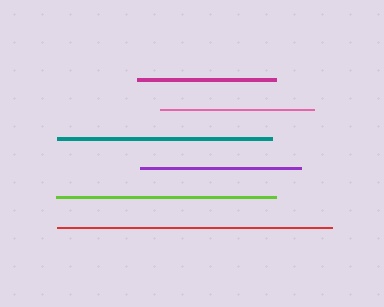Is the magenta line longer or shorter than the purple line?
The purple line is longer than the magenta line.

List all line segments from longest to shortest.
From longest to shortest: red, lime, teal, purple, pink, magenta.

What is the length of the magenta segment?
The magenta segment is approximately 139 pixels long.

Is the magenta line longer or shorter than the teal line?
The teal line is longer than the magenta line.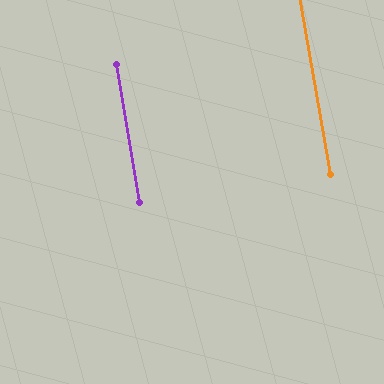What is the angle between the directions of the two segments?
Approximately 0 degrees.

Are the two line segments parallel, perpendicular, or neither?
Parallel — their directions differ by only 0.0°.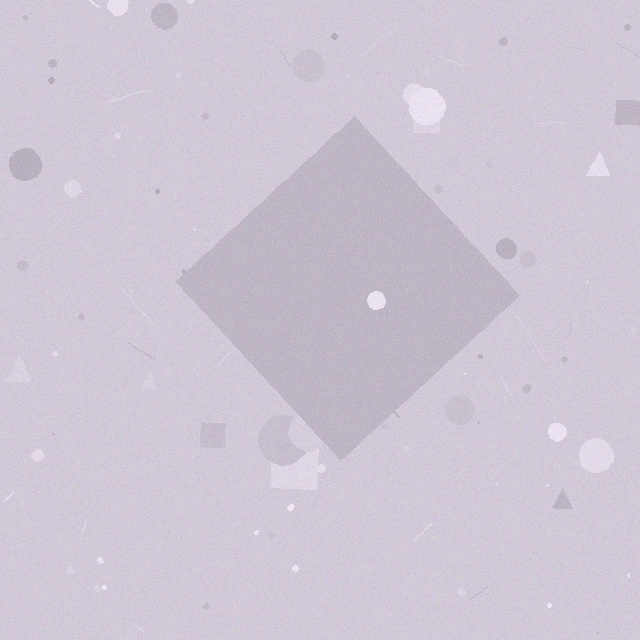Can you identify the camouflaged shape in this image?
The camouflaged shape is a diamond.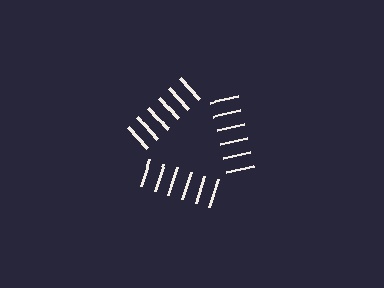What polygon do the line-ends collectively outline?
An illusory triangle — the line segments terminate on its edges but no continuous stroke is drawn.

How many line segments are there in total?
18 — 6 along each of the 3 edges.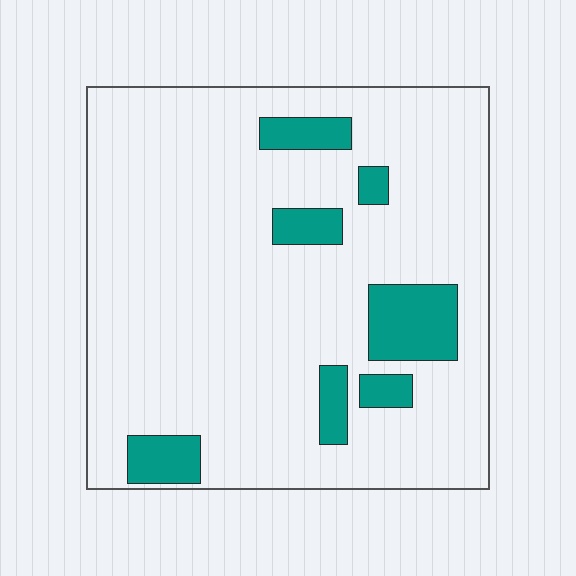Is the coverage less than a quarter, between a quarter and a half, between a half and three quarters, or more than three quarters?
Less than a quarter.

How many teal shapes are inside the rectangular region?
7.